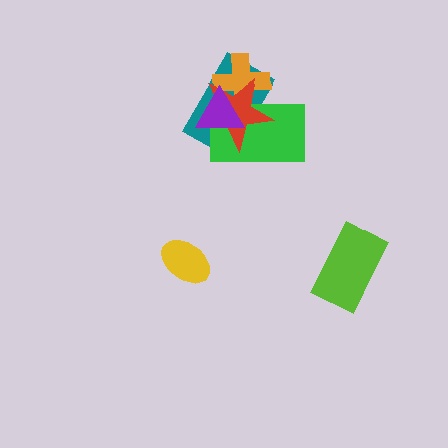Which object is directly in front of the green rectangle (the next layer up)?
The red star is directly in front of the green rectangle.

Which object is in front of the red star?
The purple triangle is in front of the red star.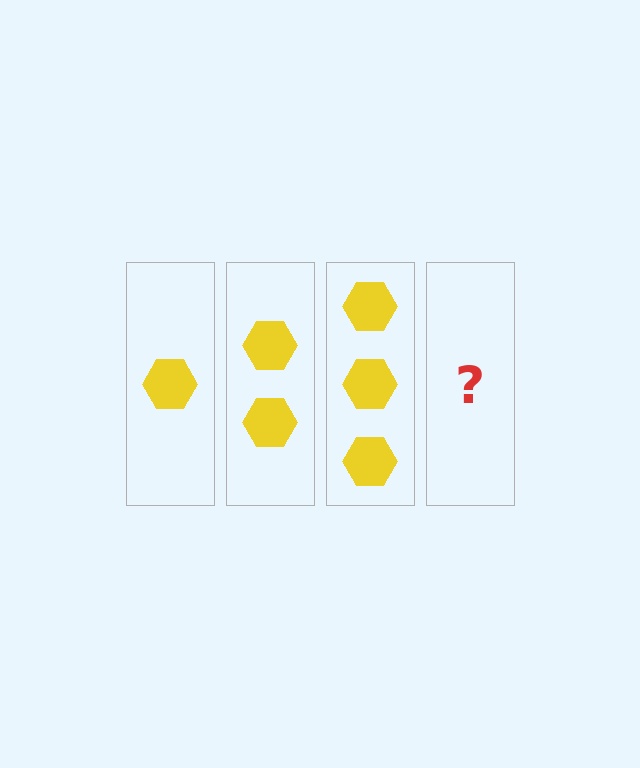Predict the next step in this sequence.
The next step is 4 hexagons.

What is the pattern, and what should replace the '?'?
The pattern is that each step adds one more hexagon. The '?' should be 4 hexagons.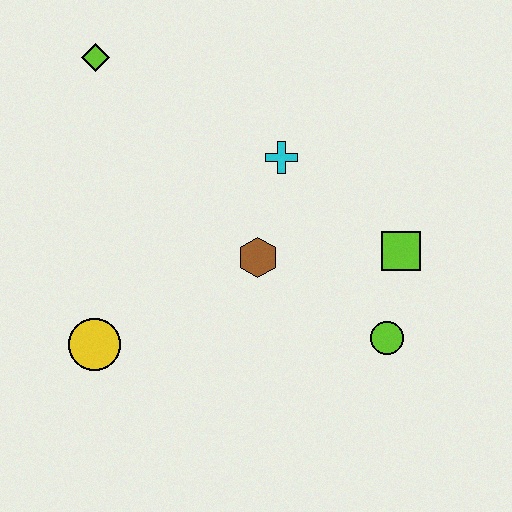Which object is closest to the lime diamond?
The cyan cross is closest to the lime diamond.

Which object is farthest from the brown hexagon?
The lime diamond is farthest from the brown hexagon.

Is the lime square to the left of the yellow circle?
No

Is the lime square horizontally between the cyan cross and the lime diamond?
No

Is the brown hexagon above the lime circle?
Yes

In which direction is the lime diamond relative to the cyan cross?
The lime diamond is to the left of the cyan cross.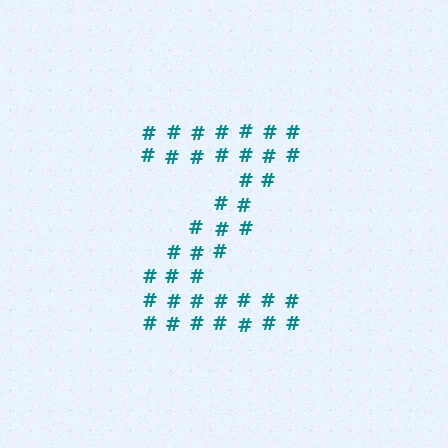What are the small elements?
The small elements are hash symbols.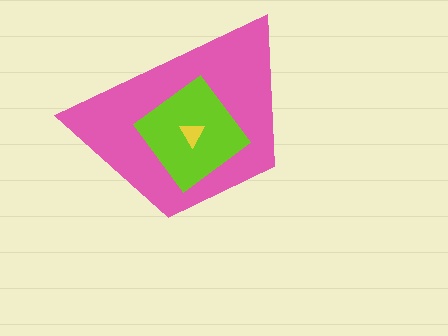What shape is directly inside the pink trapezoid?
The lime diamond.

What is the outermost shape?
The pink trapezoid.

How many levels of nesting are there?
3.